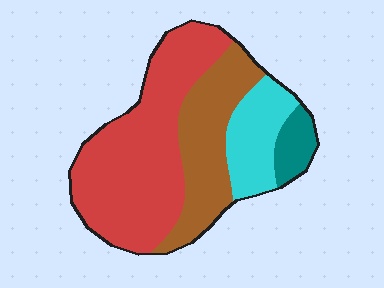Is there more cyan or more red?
Red.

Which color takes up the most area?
Red, at roughly 50%.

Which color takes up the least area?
Teal, at roughly 5%.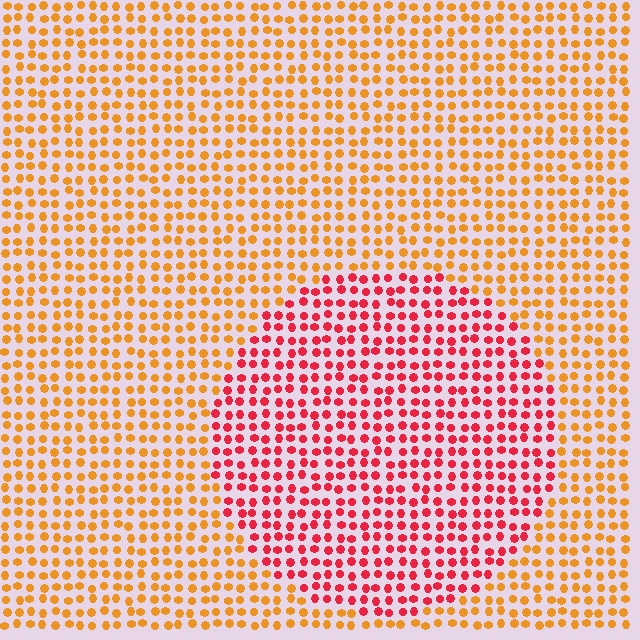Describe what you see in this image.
The image is filled with small orange elements in a uniform arrangement. A circle-shaped region is visible where the elements are tinted to a slightly different hue, forming a subtle color boundary.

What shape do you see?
I see a circle.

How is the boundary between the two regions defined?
The boundary is defined purely by a slight shift in hue (about 43 degrees). Spacing, size, and orientation are identical on both sides.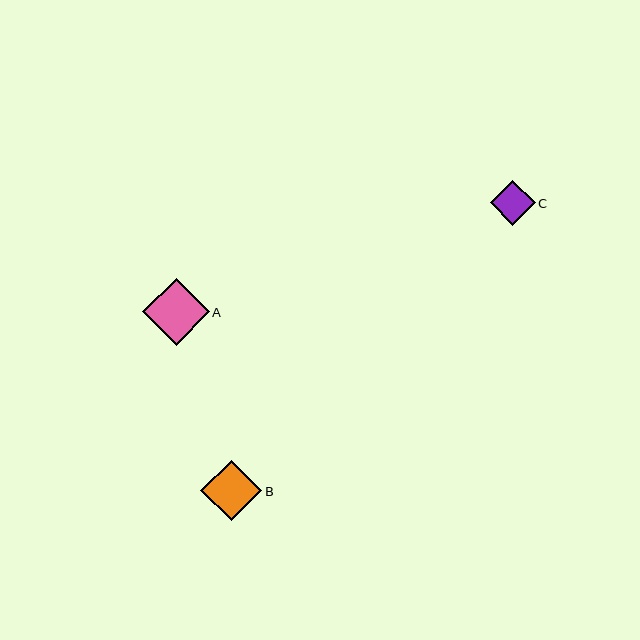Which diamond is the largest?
Diamond A is the largest with a size of approximately 67 pixels.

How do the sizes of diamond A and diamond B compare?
Diamond A and diamond B are approximately the same size.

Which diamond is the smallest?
Diamond C is the smallest with a size of approximately 45 pixels.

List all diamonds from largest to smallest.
From largest to smallest: A, B, C.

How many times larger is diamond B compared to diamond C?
Diamond B is approximately 1.3 times the size of diamond C.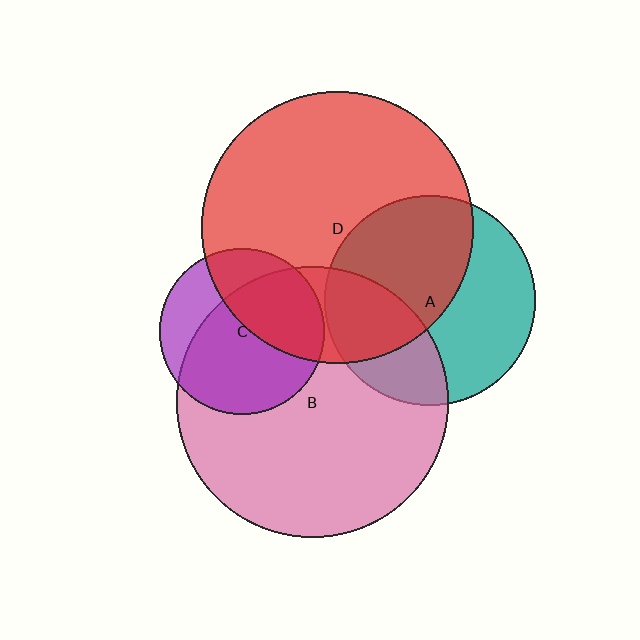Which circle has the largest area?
Circle D (red).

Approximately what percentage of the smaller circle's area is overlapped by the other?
Approximately 50%.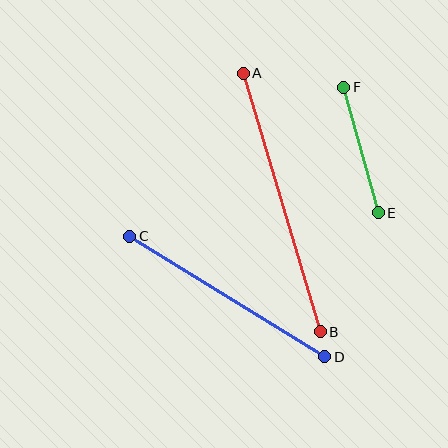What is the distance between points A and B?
The distance is approximately 270 pixels.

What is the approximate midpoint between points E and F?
The midpoint is at approximately (361, 150) pixels.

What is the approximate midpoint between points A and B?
The midpoint is at approximately (282, 202) pixels.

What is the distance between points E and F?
The distance is approximately 130 pixels.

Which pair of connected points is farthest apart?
Points A and B are farthest apart.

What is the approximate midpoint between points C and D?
The midpoint is at approximately (227, 296) pixels.